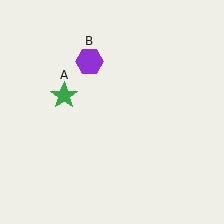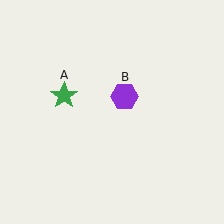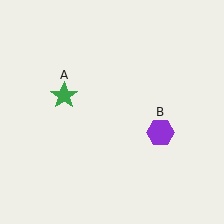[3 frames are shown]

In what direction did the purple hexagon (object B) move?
The purple hexagon (object B) moved down and to the right.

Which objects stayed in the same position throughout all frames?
Green star (object A) remained stationary.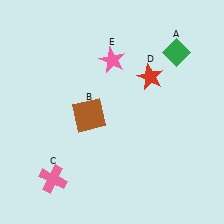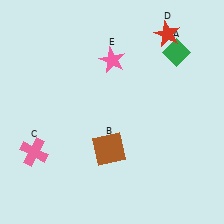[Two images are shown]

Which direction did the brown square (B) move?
The brown square (B) moved down.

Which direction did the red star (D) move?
The red star (D) moved up.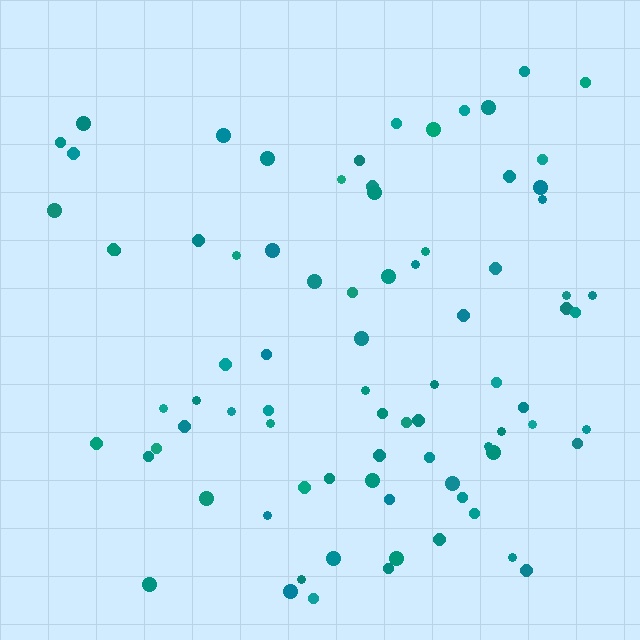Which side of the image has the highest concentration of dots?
The right.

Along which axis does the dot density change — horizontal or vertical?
Horizontal.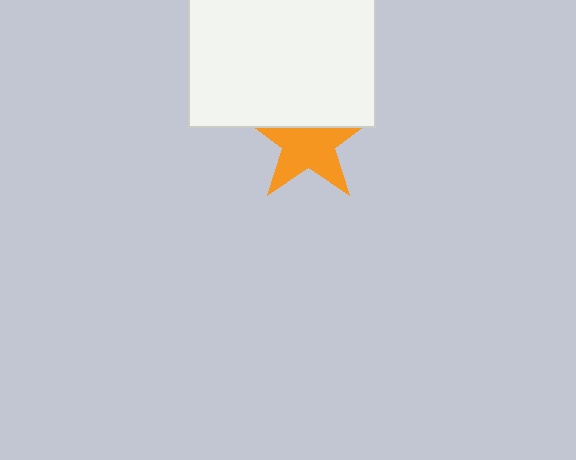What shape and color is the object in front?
The object in front is a white square.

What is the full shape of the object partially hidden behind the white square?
The partially hidden object is an orange star.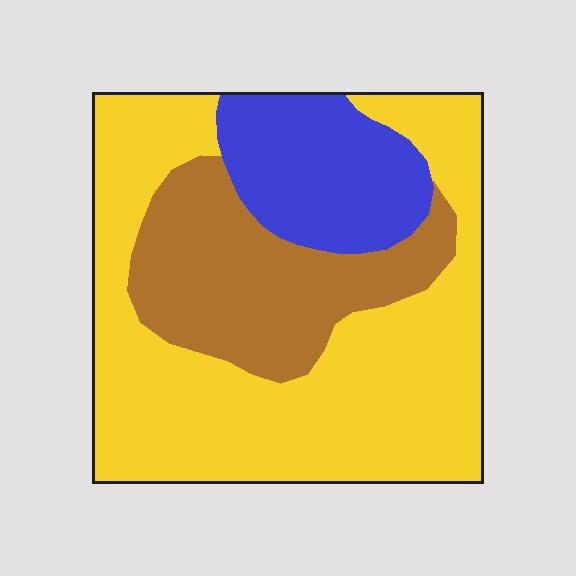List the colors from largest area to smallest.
From largest to smallest: yellow, brown, blue.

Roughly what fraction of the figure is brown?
Brown covers about 25% of the figure.